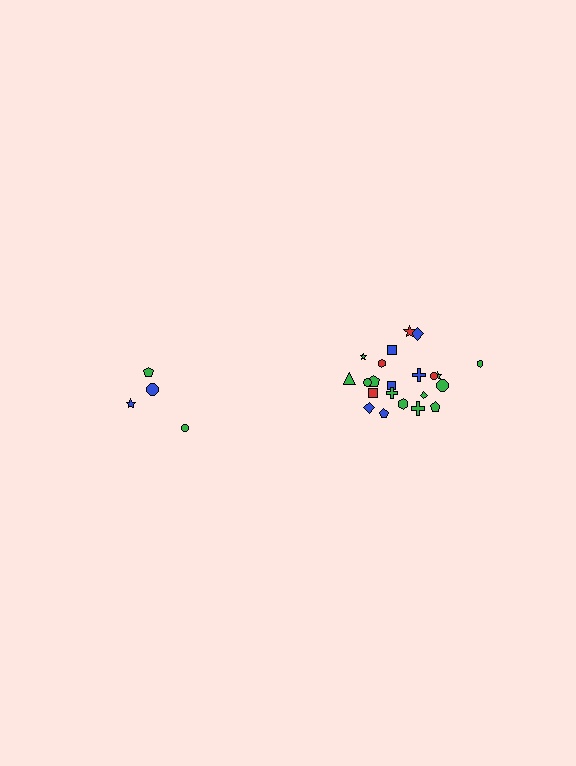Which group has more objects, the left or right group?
The right group.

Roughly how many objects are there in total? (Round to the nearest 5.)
Roughly 25 objects in total.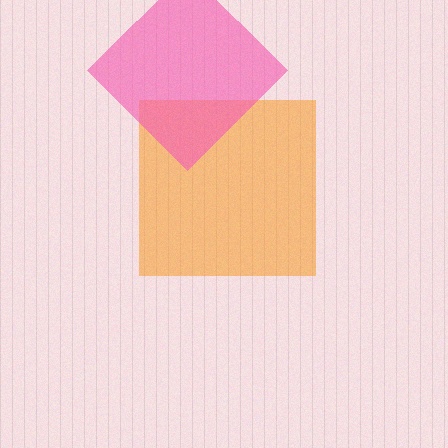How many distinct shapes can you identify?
There are 2 distinct shapes: an orange square, a pink diamond.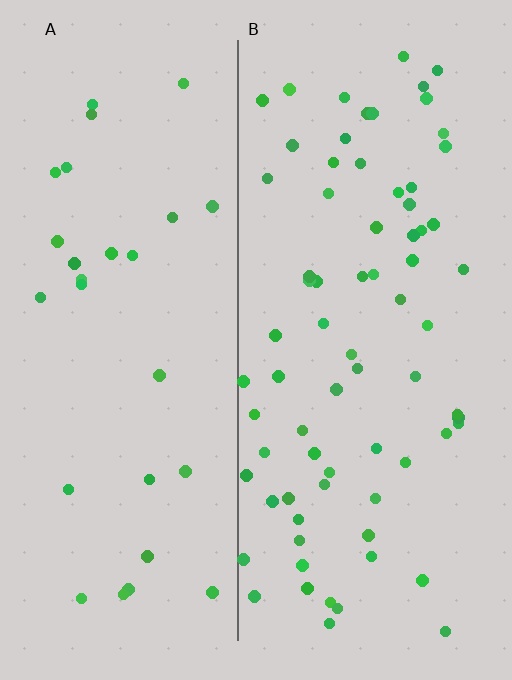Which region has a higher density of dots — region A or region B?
B (the right).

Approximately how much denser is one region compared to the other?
Approximately 2.6× — region B over region A.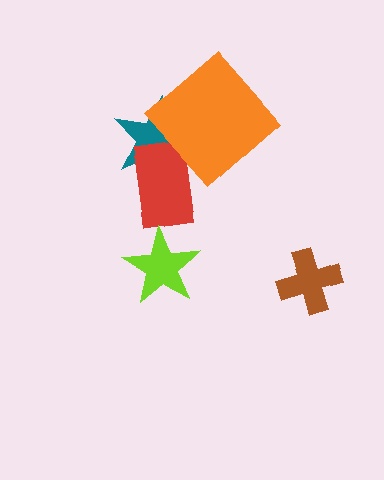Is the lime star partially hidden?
No, no other shape covers it.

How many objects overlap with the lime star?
0 objects overlap with the lime star.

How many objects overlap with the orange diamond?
1 object overlaps with the orange diamond.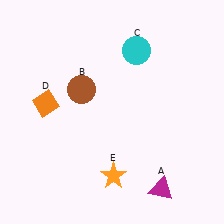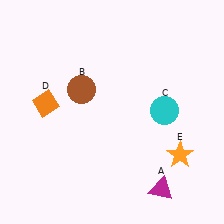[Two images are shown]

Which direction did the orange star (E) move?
The orange star (E) moved right.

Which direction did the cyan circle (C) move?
The cyan circle (C) moved down.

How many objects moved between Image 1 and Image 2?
2 objects moved between the two images.